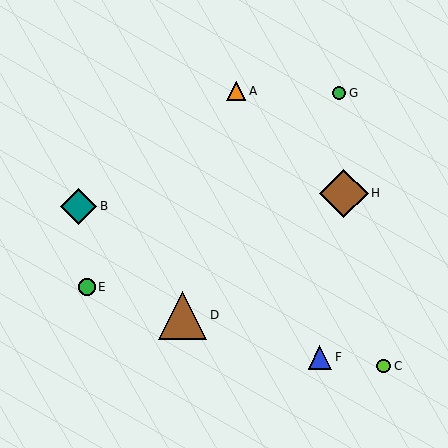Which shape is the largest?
The brown diamond (labeled H) is the largest.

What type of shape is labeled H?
Shape H is a brown diamond.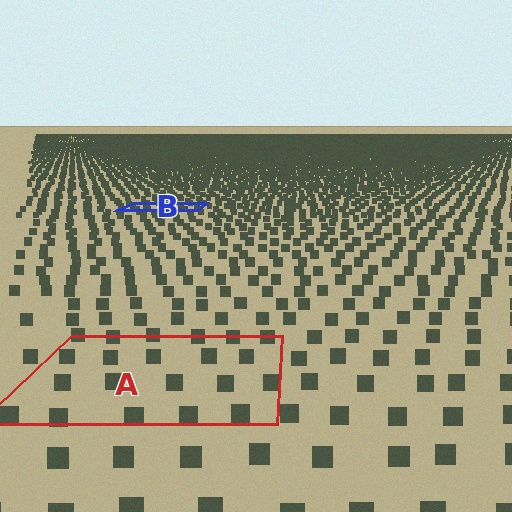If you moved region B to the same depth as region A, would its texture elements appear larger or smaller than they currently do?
They would appear larger. At a closer depth, the same texture elements are projected at a bigger on-screen size.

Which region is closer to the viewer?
Region A is closer. The texture elements there are larger and more spread out.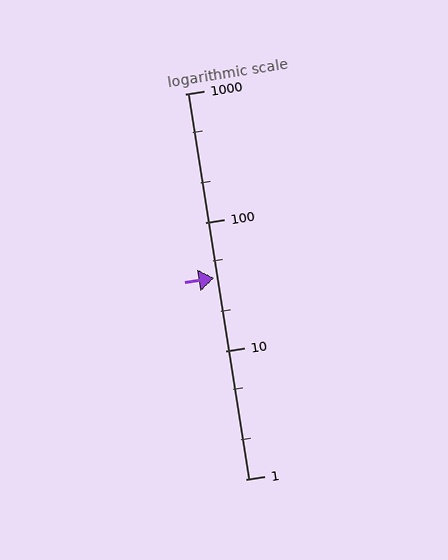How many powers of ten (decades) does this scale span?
The scale spans 3 decades, from 1 to 1000.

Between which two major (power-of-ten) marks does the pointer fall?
The pointer is between 10 and 100.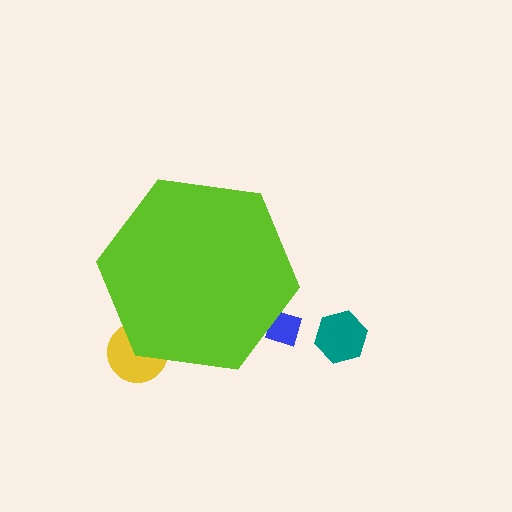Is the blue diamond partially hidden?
Yes, the blue diamond is partially hidden behind the lime hexagon.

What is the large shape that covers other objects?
A lime hexagon.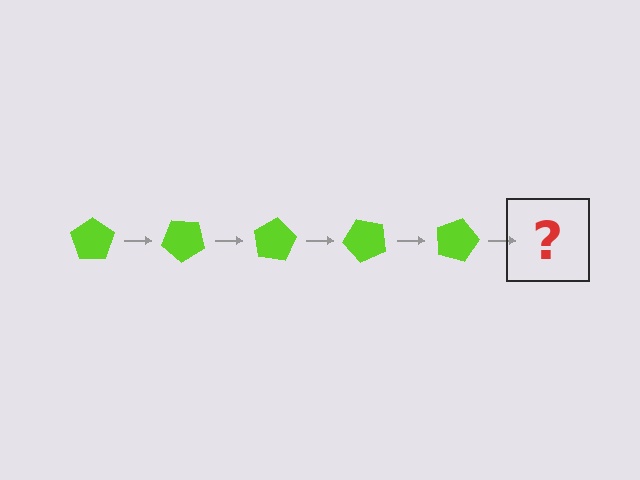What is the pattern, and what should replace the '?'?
The pattern is that the pentagon rotates 40 degrees each step. The '?' should be a lime pentagon rotated 200 degrees.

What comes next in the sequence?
The next element should be a lime pentagon rotated 200 degrees.